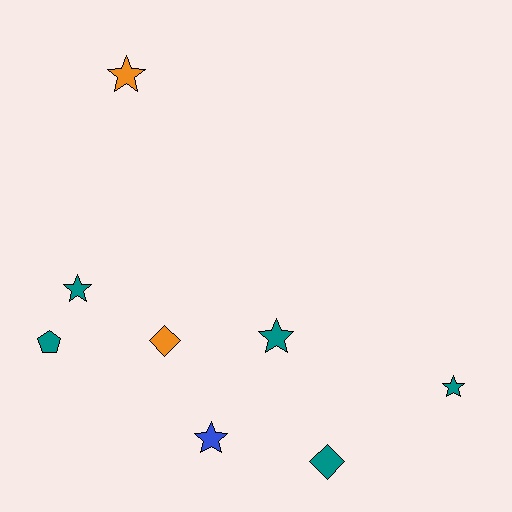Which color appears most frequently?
Teal, with 5 objects.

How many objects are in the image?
There are 8 objects.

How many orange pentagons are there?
There are no orange pentagons.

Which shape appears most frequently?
Star, with 5 objects.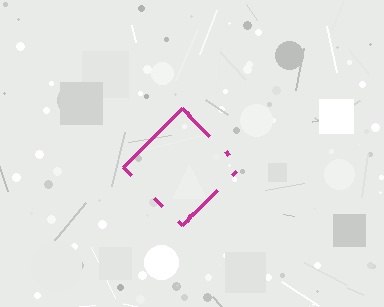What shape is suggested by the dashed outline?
The dashed outline suggests a diamond.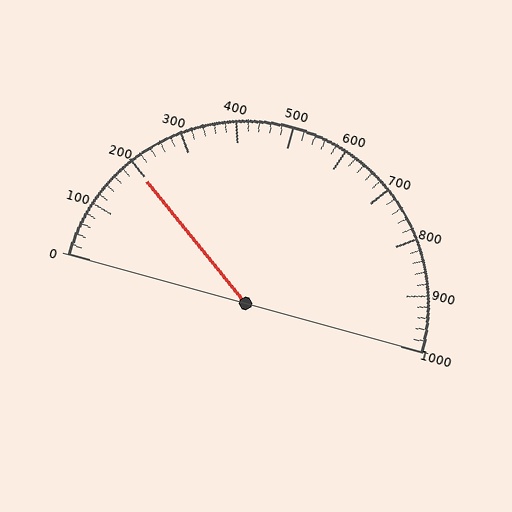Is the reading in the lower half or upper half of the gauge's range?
The reading is in the lower half of the range (0 to 1000).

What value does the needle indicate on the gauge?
The needle indicates approximately 200.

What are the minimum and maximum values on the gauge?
The gauge ranges from 0 to 1000.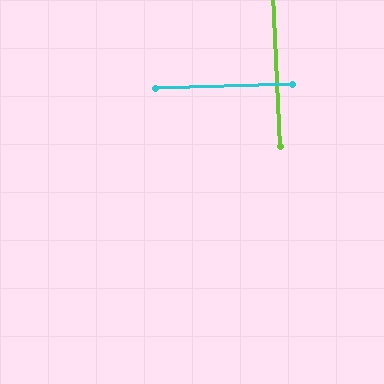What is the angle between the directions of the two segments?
Approximately 89 degrees.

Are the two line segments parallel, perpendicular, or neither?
Perpendicular — they meet at approximately 89°.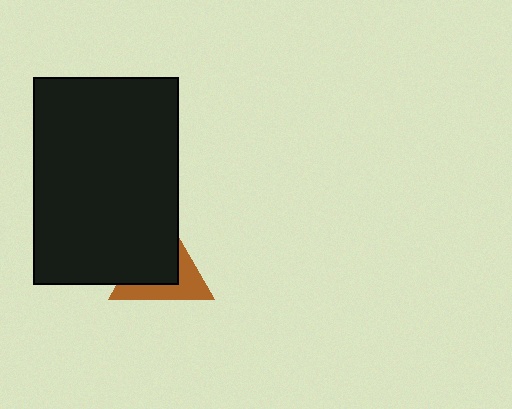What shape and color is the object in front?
The object in front is a black rectangle.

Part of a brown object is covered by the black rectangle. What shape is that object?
It is a triangle.